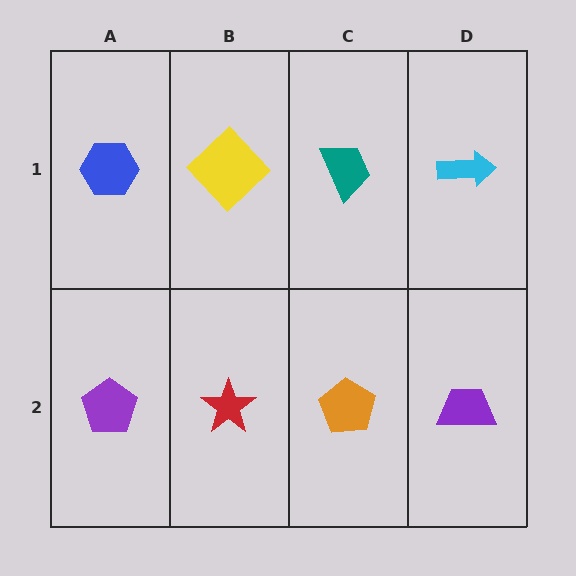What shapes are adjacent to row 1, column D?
A purple trapezoid (row 2, column D), a teal trapezoid (row 1, column C).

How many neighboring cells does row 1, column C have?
3.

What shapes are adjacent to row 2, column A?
A blue hexagon (row 1, column A), a red star (row 2, column B).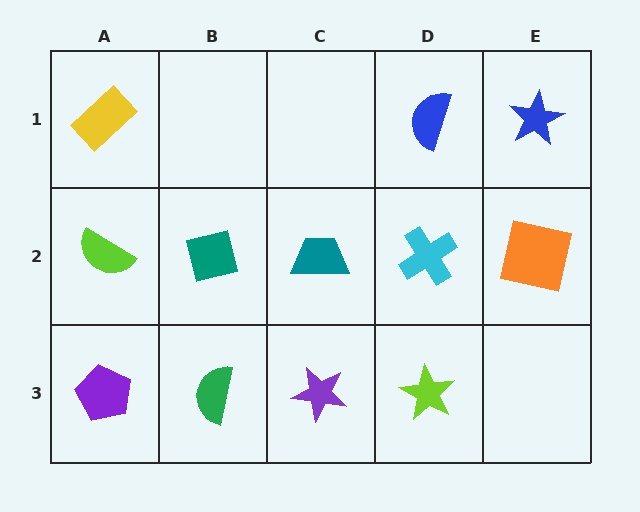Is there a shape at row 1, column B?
No, that cell is empty.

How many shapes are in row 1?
3 shapes.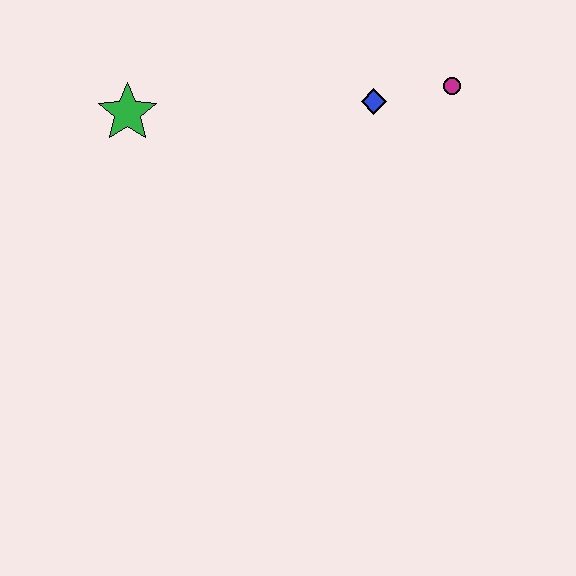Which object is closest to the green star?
The blue diamond is closest to the green star.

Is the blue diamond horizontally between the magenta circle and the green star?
Yes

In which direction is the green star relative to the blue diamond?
The green star is to the left of the blue diamond.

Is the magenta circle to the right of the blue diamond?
Yes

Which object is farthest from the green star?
The magenta circle is farthest from the green star.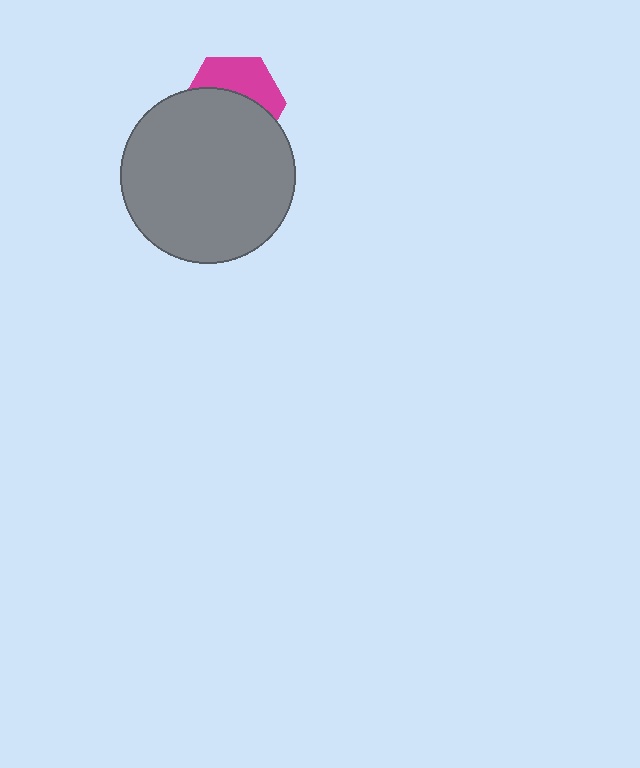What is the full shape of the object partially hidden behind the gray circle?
The partially hidden object is a magenta hexagon.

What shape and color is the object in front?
The object in front is a gray circle.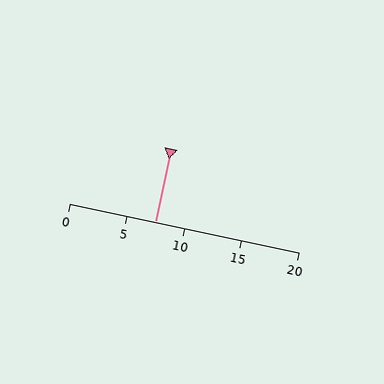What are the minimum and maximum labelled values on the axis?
The axis runs from 0 to 20.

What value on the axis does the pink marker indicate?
The marker indicates approximately 7.5.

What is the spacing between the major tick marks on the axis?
The major ticks are spaced 5 apart.